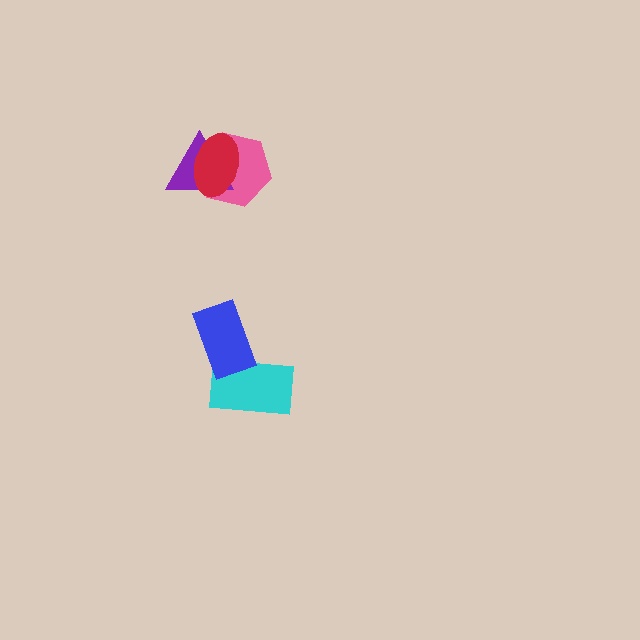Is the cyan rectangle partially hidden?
Yes, it is partially covered by another shape.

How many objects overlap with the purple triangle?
2 objects overlap with the purple triangle.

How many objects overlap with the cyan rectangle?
1 object overlaps with the cyan rectangle.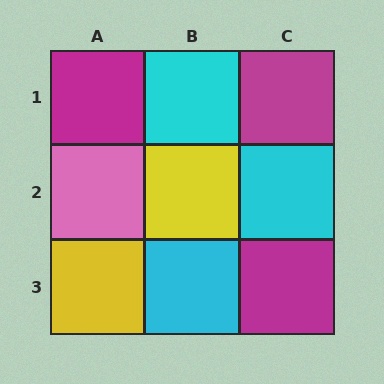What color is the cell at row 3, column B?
Cyan.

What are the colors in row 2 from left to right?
Pink, yellow, cyan.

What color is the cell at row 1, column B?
Cyan.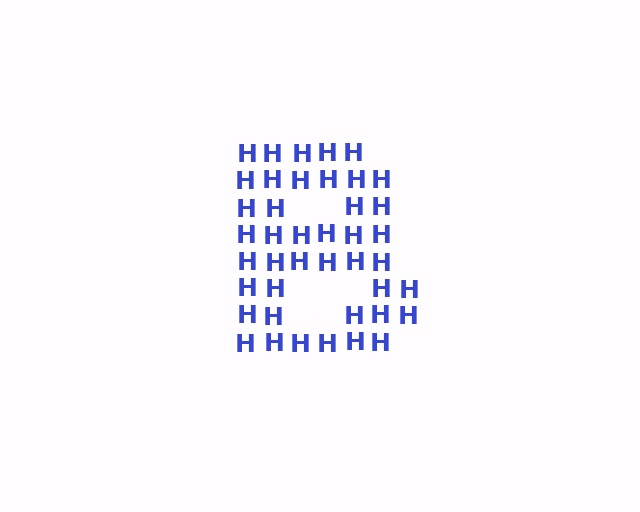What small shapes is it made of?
It is made of small letter H's.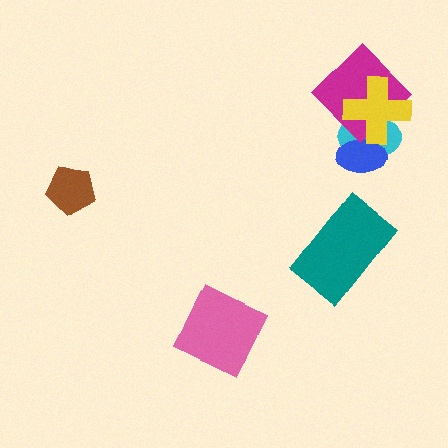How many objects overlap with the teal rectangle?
0 objects overlap with the teal rectangle.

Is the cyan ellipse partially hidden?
Yes, it is partially covered by another shape.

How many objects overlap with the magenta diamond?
3 objects overlap with the magenta diamond.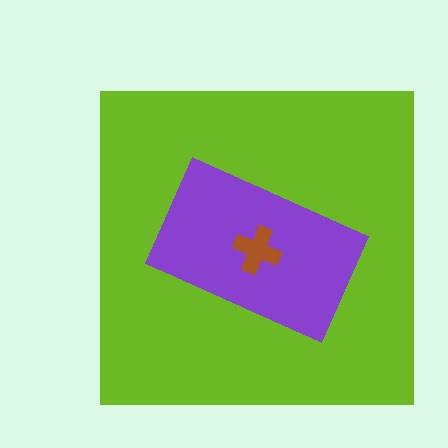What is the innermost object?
The brown cross.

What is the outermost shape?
The lime square.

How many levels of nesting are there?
3.